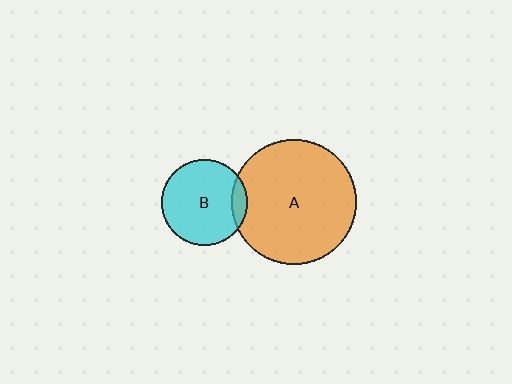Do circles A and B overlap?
Yes.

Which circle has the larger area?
Circle A (orange).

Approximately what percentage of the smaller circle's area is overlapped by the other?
Approximately 10%.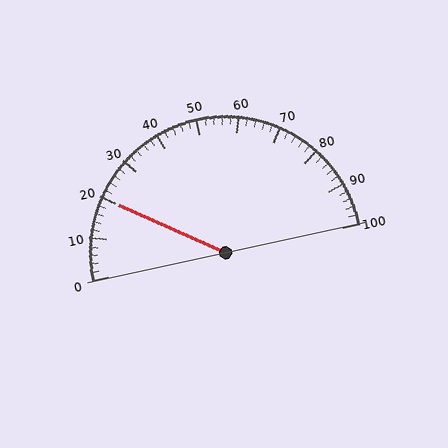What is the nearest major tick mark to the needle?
The nearest major tick mark is 20.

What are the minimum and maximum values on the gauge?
The gauge ranges from 0 to 100.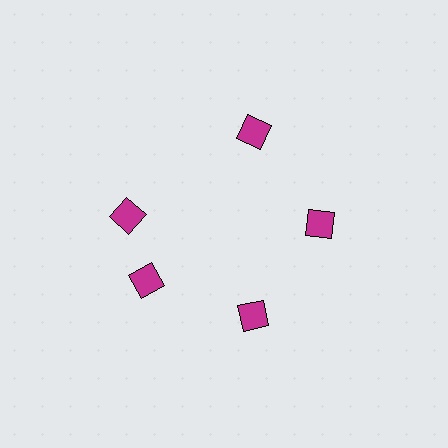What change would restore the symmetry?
The symmetry would be restored by rotating it back into even spacing with its neighbors so that all 5 diamonds sit at equal angles and equal distance from the center.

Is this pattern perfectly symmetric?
No. The 5 magenta diamonds are arranged in a ring, but one element near the 10 o'clock position is rotated out of alignment along the ring, breaking the 5-fold rotational symmetry.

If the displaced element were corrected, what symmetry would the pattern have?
It would have 5-fold rotational symmetry — the pattern would map onto itself every 72 degrees.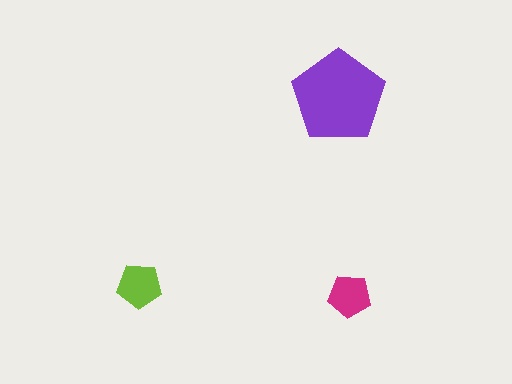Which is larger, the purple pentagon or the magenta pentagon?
The purple one.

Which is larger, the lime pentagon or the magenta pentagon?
The lime one.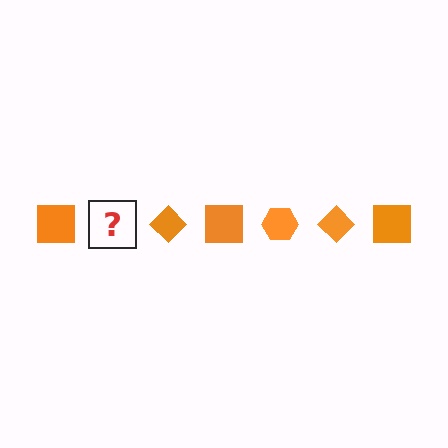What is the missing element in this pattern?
The missing element is an orange hexagon.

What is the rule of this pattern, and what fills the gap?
The rule is that the pattern cycles through square, hexagon, diamond shapes in orange. The gap should be filled with an orange hexagon.